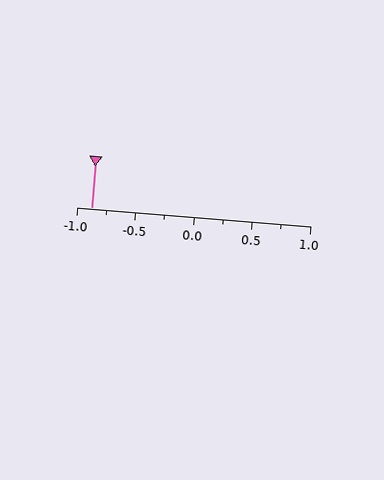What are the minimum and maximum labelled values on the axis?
The axis runs from -1.0 to 1.0.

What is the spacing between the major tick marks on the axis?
The major ticks are spaced 0.5 apart.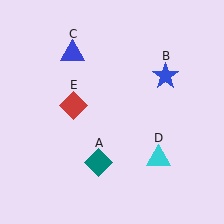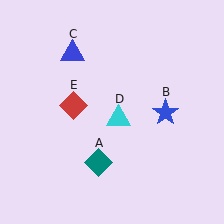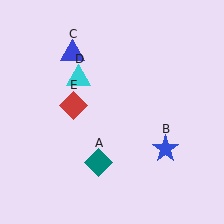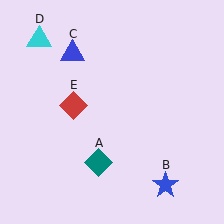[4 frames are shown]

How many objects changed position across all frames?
2 objects changed position: blue star (object B), cyan triangle (object D).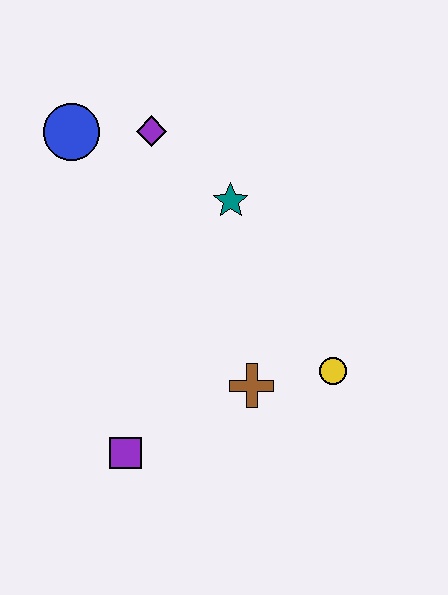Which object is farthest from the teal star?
The purple square is farthest from the teal star.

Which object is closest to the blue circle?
The purple diamond is closest to the blue circle.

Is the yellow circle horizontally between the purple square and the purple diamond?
No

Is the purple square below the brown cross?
Yes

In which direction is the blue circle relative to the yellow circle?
The blue circle is to the left of the yellow circle.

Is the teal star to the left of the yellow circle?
Yes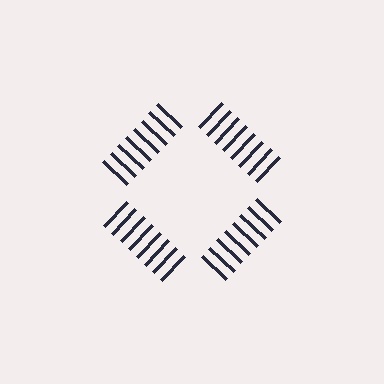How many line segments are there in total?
32 — 8 along each of the 4 edges.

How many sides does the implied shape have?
4 sides — the line-ends trace a square.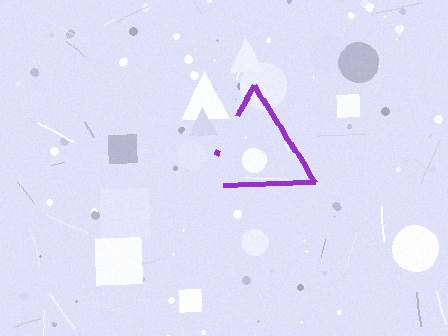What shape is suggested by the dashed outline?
The dashed outline suggests a triangle.